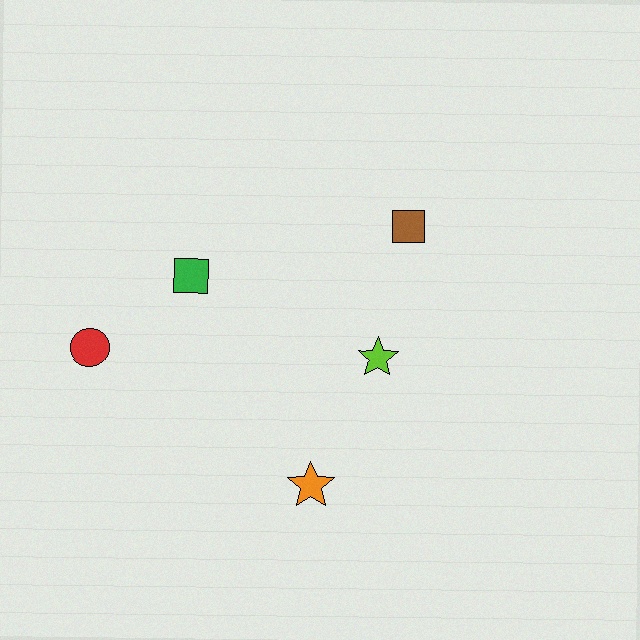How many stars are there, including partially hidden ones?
There are 2 stars.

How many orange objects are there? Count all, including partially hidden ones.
There is 1 orange object.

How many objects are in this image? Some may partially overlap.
There are 5 objects.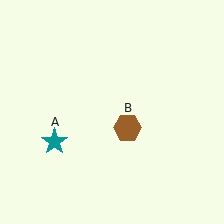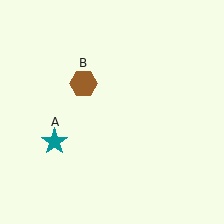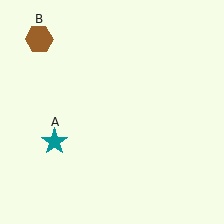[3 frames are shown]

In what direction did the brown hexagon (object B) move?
The brown hexagon (object B) moved up and to the left.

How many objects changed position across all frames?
1 object changed position: brown hexagon (object B).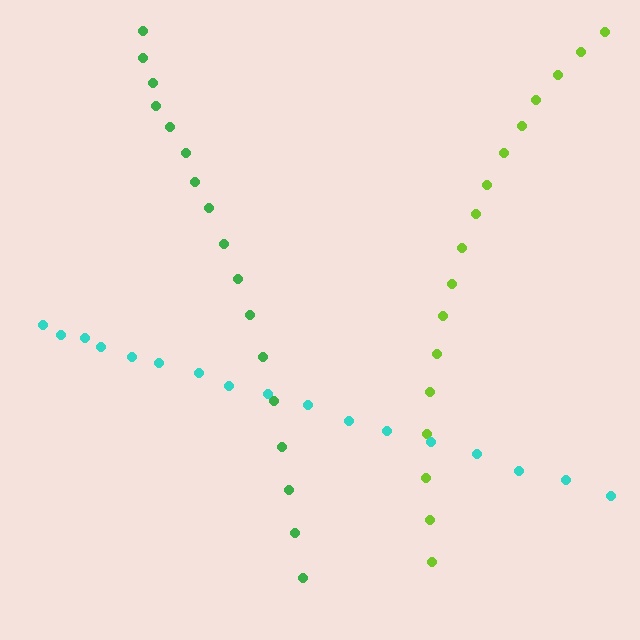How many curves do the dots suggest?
There are 3 distinct paths.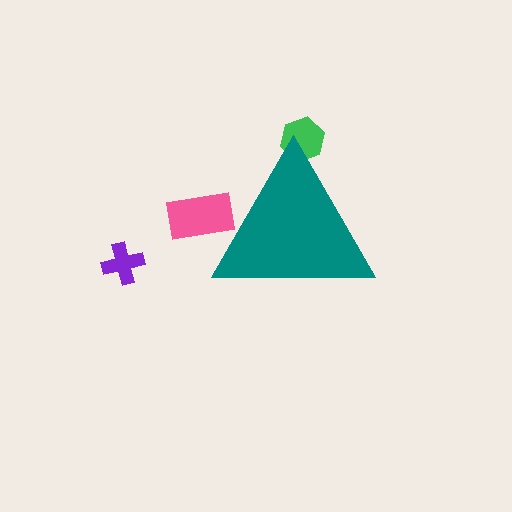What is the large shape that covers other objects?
A teal triangle.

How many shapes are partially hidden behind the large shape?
2 shapes are partially hidden.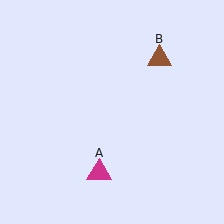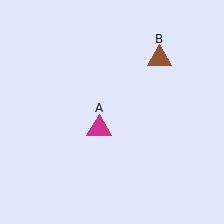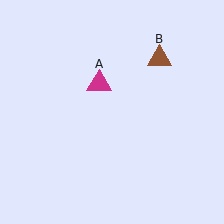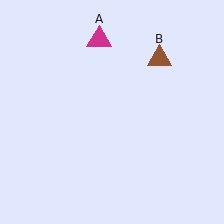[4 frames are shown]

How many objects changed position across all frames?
1 object changed position: magenta triangle (object A).